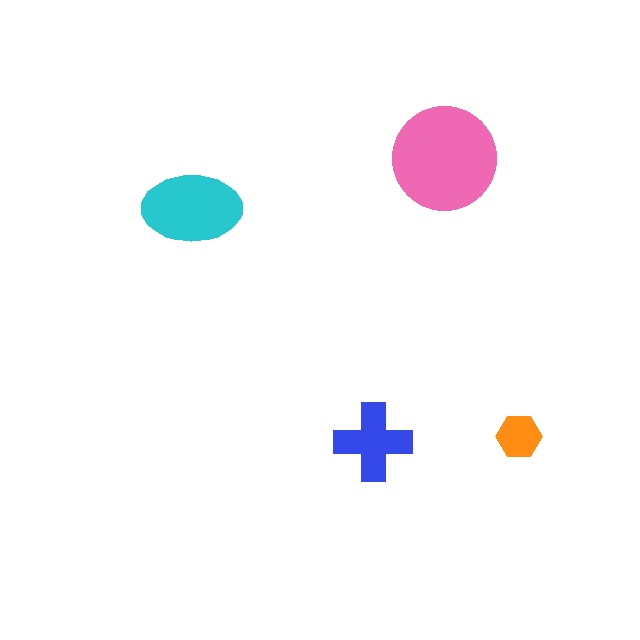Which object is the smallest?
The orange hexagon.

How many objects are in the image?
There are 4 objects in the image.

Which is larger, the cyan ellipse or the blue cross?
The cyan ellipse.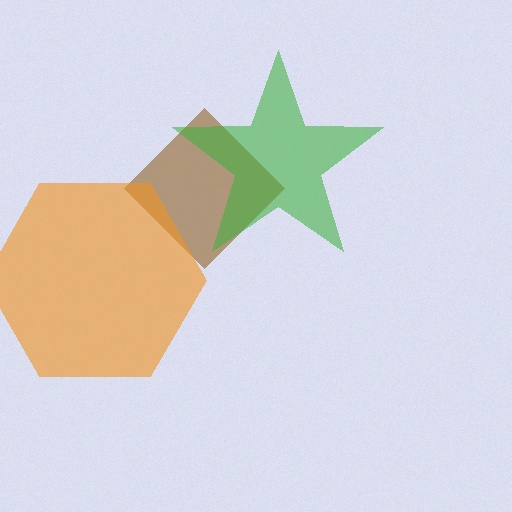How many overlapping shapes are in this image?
There are 3 overlapping shapes in the image.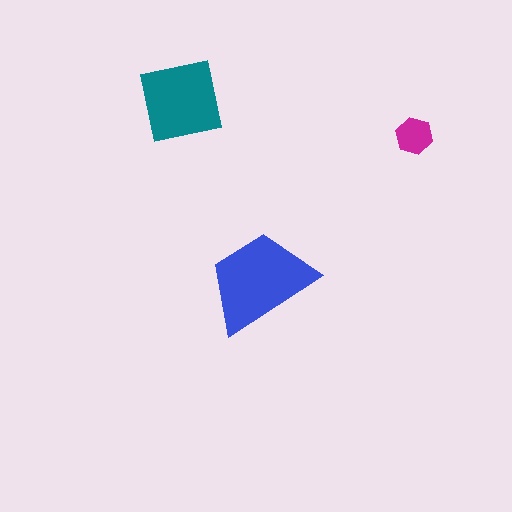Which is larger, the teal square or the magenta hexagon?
The teal square.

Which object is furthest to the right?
The magenta hexagon is rightmost.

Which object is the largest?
The blue trapezoid.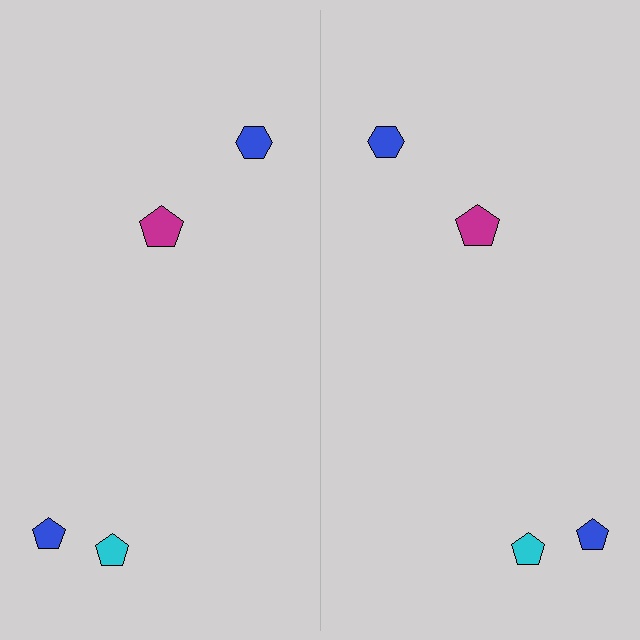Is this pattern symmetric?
Yes, this pattern has bilateral (reflection) symmetry.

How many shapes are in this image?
There are 8 shapes in this image.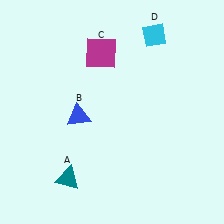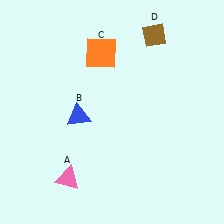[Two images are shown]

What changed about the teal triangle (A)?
In Image 1, A is teal. In Image 2, it changed to pink.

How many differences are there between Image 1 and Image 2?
There are 3 differences between the two images.